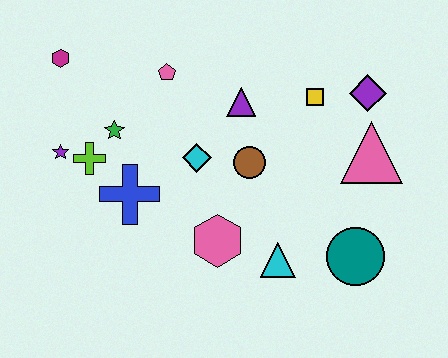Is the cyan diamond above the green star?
No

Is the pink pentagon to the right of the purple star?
Yes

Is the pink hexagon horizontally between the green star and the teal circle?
Yes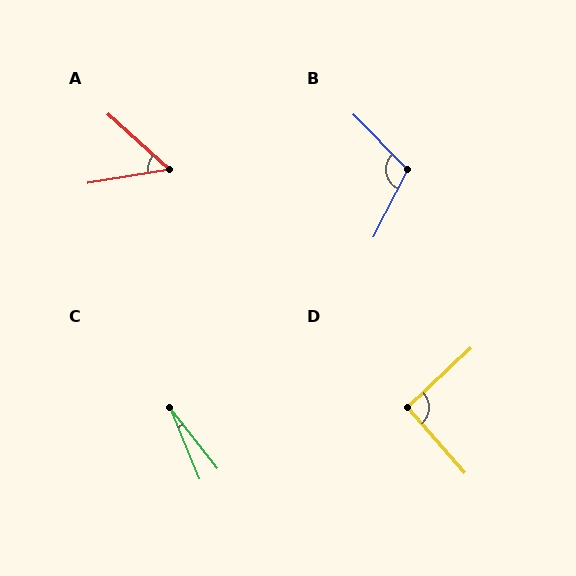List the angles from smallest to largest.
C (16°), A (52°), D (92°), B (109°).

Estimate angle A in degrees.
Approximately 52 degrees.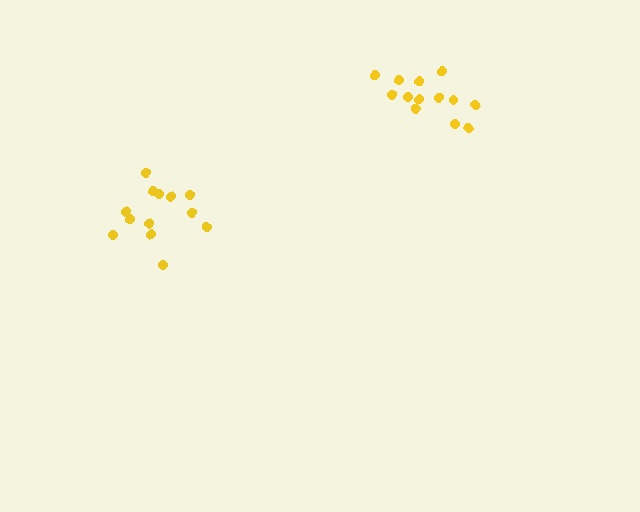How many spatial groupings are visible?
There are 2 spatial groupings.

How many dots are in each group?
Group 1: 13 dots, Group 2: 13 dots (26 total).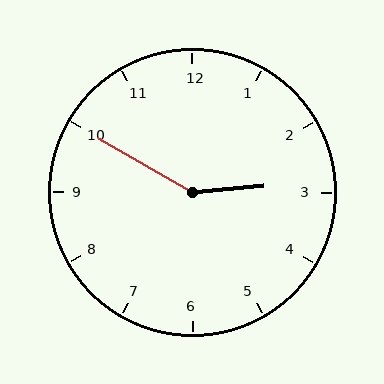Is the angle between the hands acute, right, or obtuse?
It is obtuse.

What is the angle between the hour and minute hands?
Approximately 145 degrees.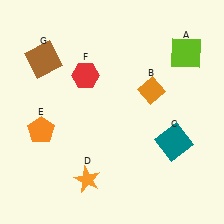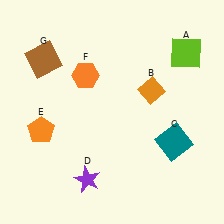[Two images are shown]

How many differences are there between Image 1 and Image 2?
There are 2 differences between the two images.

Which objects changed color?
D changed from orange to purple. F changed from red to orange.